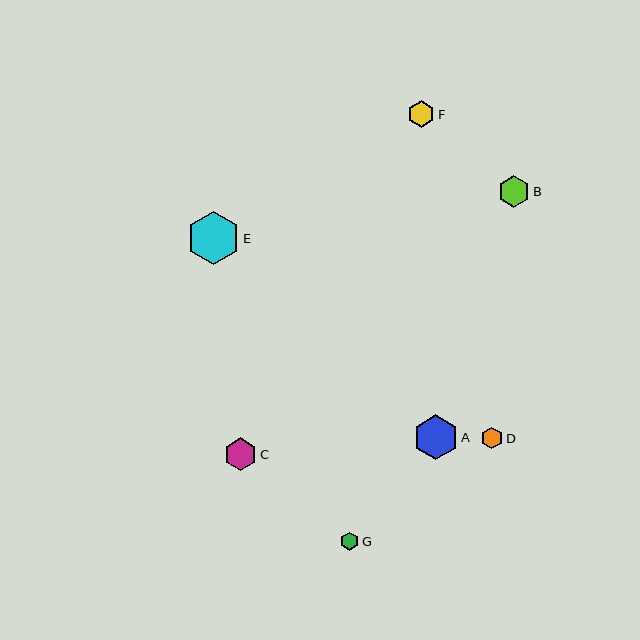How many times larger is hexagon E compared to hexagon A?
Hexagon E is approximately 1.2 times the size of hexagon A.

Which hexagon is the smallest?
Hexagon G is the smallest with a size of approximately 18 pixels.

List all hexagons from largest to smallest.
From largest to smallest: E, A, C, B, F, D, G.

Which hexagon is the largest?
Hexagon E is the largest with a size of approximately 53 pixels.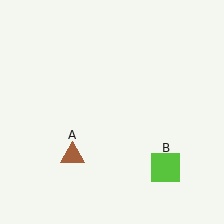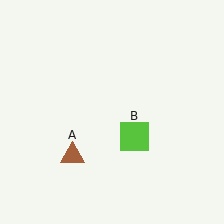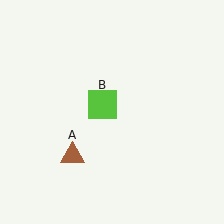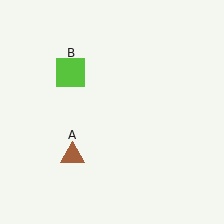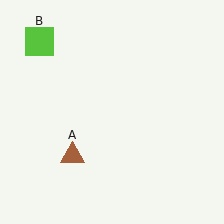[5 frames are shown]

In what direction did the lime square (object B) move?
The lime square (object B) moved up and to the left.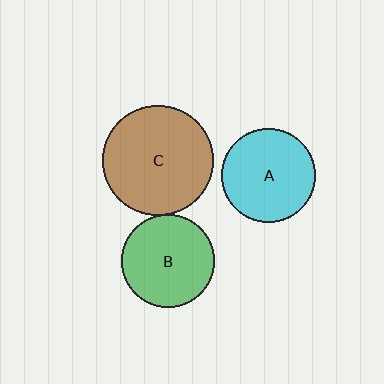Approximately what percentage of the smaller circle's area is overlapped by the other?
Approximately 5%.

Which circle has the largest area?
Circle C (brown).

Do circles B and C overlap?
Yes.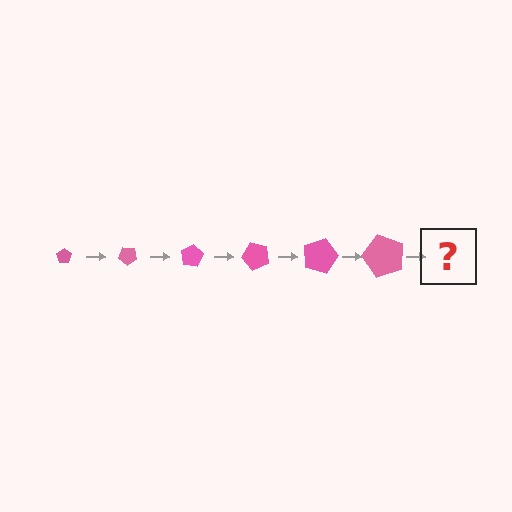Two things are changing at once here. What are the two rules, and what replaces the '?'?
The two rules are that the pentagon grows larger each step and it rotates 40 degrees each step. The '?' should be a pentagon, larger than the previous one and rotated 240 degrees from the start.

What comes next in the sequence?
The next element should be a pentagon, larger than the previous one and rotated 240 degrees from the start.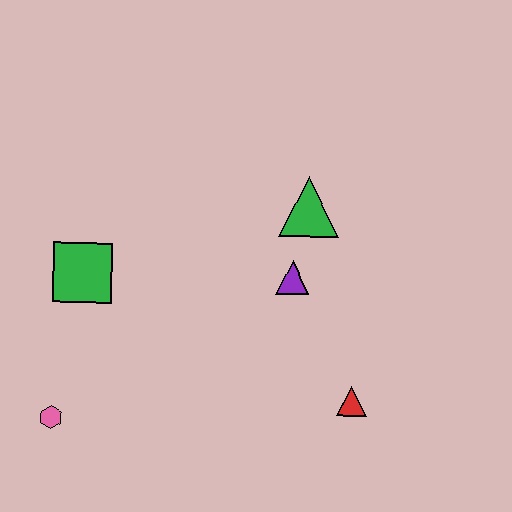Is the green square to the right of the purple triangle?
No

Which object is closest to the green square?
The pink hexagon is closest to the green square.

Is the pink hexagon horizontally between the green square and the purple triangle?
No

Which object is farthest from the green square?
The red triangle is farthest from the green square.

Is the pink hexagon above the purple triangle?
No